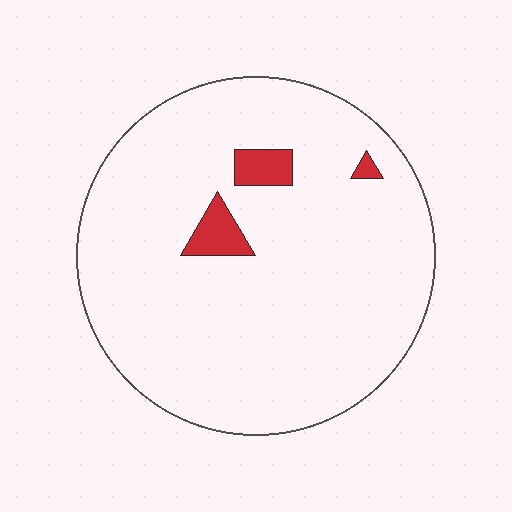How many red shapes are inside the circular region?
3.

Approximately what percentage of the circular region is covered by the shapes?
Approximately 5%.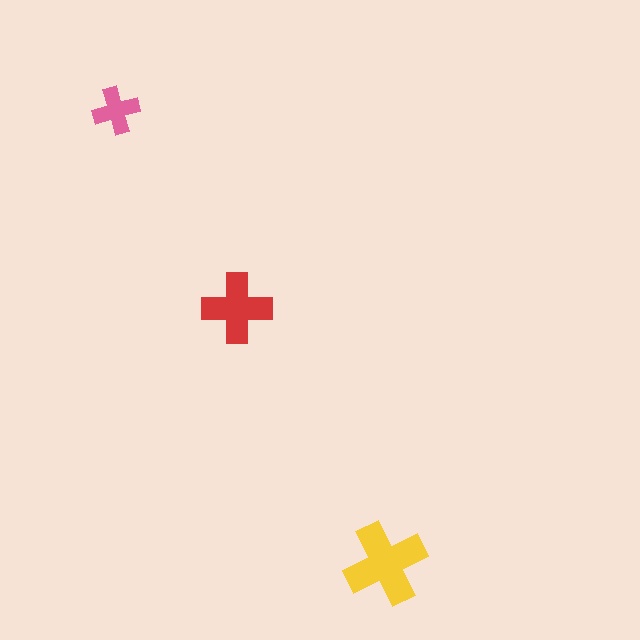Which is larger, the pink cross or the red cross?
The red one.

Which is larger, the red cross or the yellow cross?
The yellow one.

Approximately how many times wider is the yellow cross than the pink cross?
About 1.5 times wider.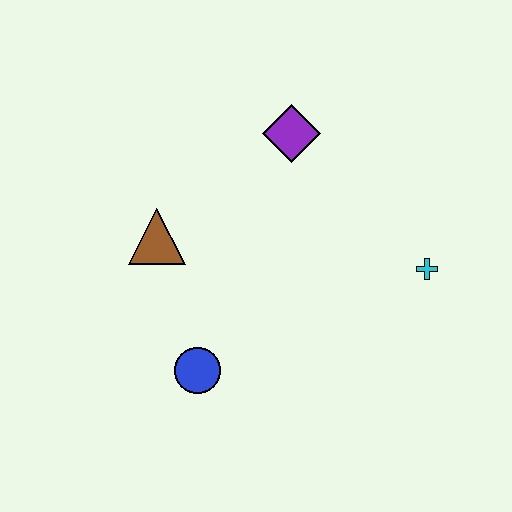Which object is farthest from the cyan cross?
The brown triangle is farthest from the cyan cross.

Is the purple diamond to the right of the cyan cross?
No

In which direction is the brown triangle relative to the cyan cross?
The brown triangle is to the left of the cyan cross.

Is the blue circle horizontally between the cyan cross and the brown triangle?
Yes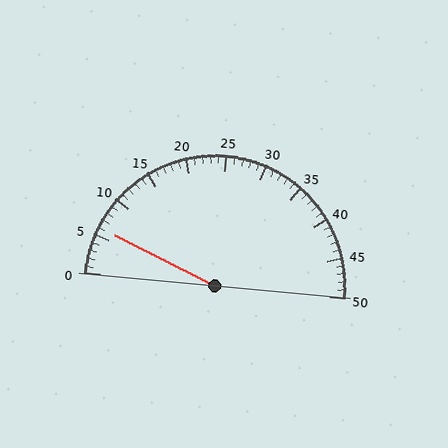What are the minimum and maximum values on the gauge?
The gauge ranges from 0 to 50.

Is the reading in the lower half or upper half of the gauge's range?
The reading is in the lower half of the range (0 to 50).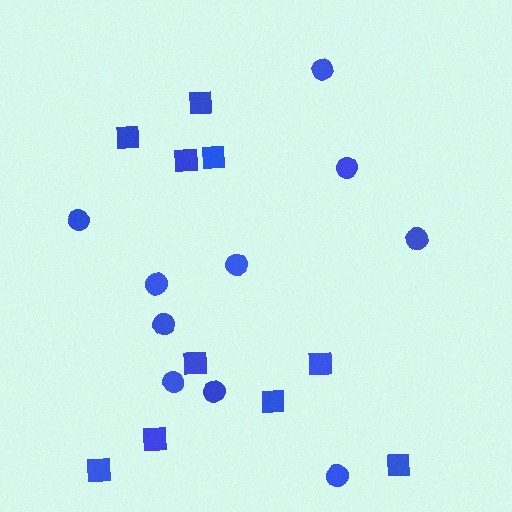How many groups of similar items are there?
There are 2 groups: one group of circles (10) and one group of squares (10).